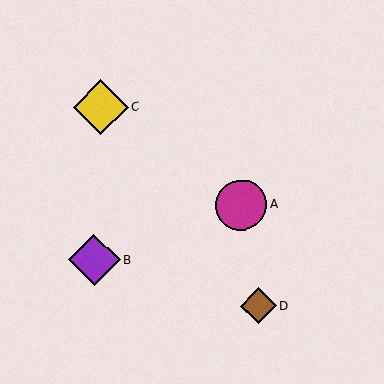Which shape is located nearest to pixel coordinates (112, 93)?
The yellow diamond (labeled C) at (101, 107) is nearest to that location.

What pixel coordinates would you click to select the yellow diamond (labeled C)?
Click at (101, 107) to select the yellow diamond C.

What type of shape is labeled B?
Shape B is a purple diamond.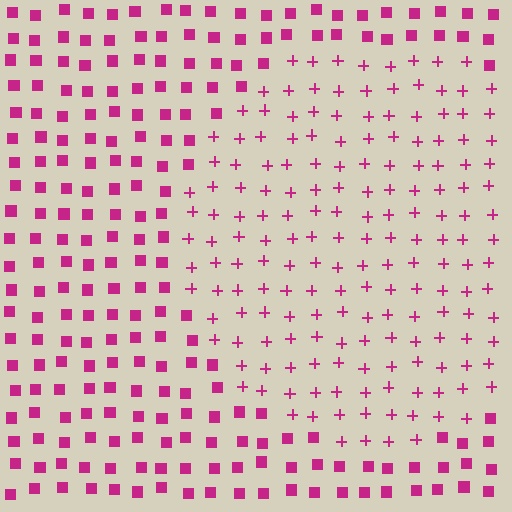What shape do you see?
I see a circle.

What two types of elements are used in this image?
The image uses plus signs inside the circle region and squares outside it.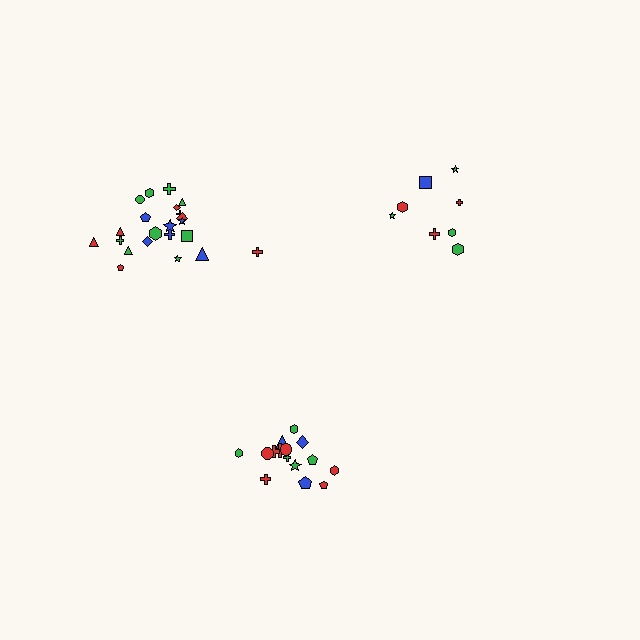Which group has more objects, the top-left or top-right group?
The top-left group.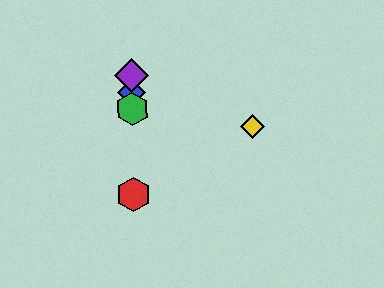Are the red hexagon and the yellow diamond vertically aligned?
No, the red hexagon is at x≈133 and the yellow diamond is at x≈253.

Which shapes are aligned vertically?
The red hexagon, the blue diamond, the green hexagon, the purple diamond are aligned vertically.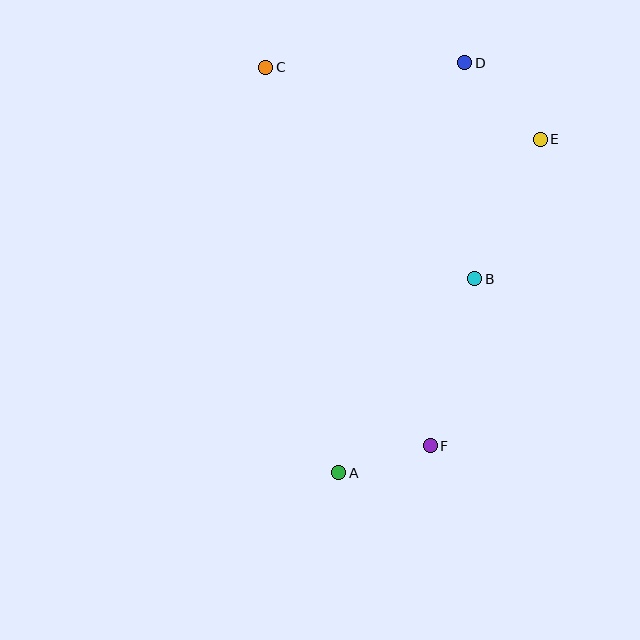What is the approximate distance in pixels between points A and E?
The distance between A and E is approximately 390 pixels.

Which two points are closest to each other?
Points A and F are closest to each other.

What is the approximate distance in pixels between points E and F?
The distance between E and F is approximately 326 pixels.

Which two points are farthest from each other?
Points A and D are farthest from each other.